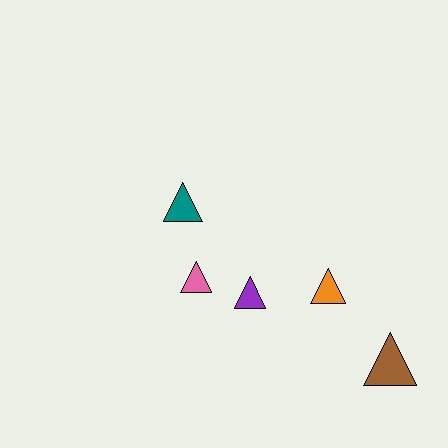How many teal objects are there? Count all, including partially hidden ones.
There is 1 teal object.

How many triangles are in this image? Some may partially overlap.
There are 5 triangles.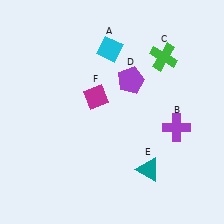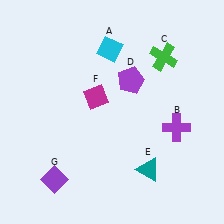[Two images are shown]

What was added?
A purple diamond (G) was added in Image 2.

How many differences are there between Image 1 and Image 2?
There is 1 difference between the two images.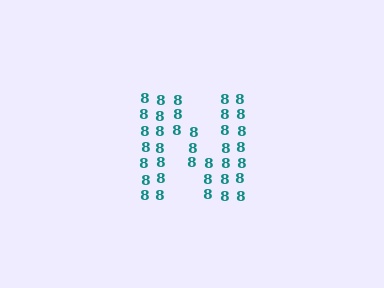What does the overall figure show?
The overall figure shows the letter N.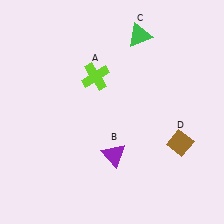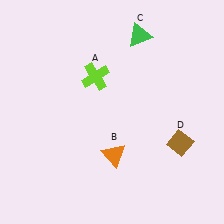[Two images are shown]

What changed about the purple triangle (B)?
In Image 1, B is purple. In Image 2, it changed to orange.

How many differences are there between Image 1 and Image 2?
There is 1 difference between the two images.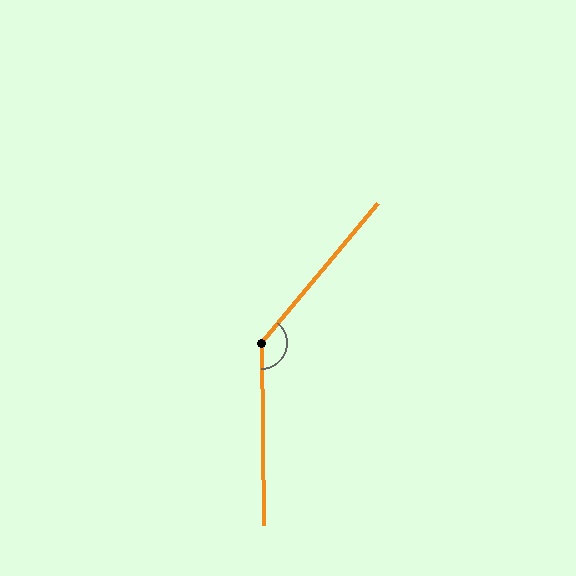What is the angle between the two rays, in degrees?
Approximately 139 degrees.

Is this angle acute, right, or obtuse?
It is obtuse.